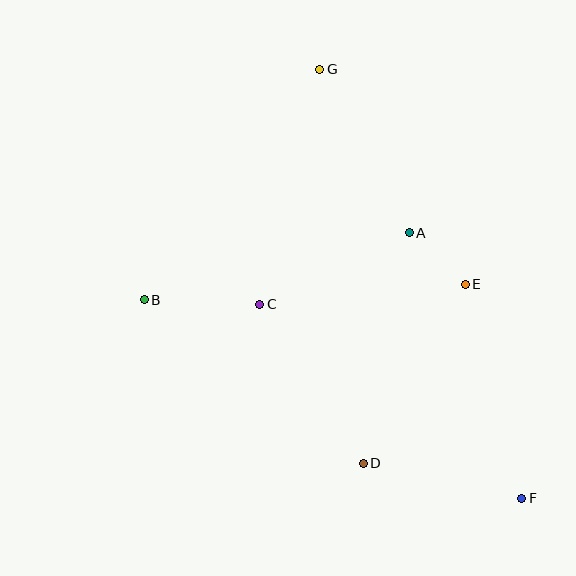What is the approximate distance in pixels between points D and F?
The distance between D and F is approximately 162 pixels.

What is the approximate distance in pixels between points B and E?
The distance between B and E is approximately 322 pixels.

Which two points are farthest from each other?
Points F and G are farthest from each other.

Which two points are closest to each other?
Points A and E are closest to each other.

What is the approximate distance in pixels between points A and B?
The distance between A and B is approximately 274 pixels.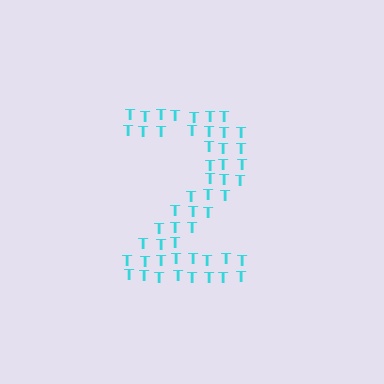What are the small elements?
The small elements are letter T's.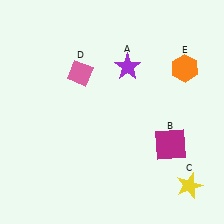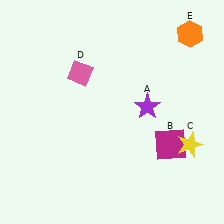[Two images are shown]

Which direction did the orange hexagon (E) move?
The orange hexagon (E) moved up.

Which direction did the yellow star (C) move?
The yellow star (C) moved up.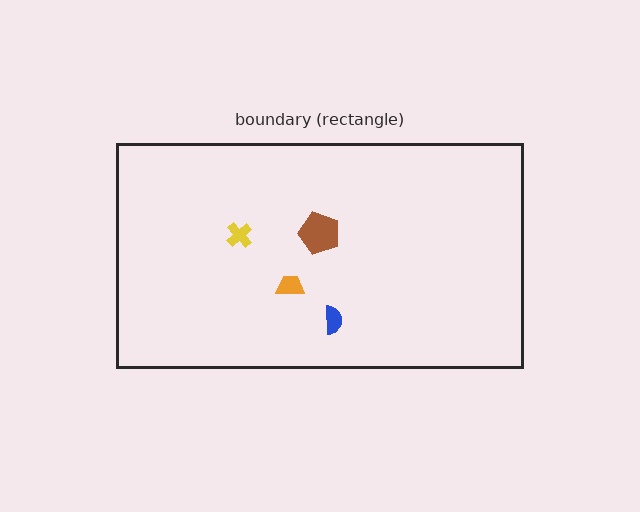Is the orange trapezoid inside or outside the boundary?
Inside.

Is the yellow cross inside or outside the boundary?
Inside.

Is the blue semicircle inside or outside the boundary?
Inside.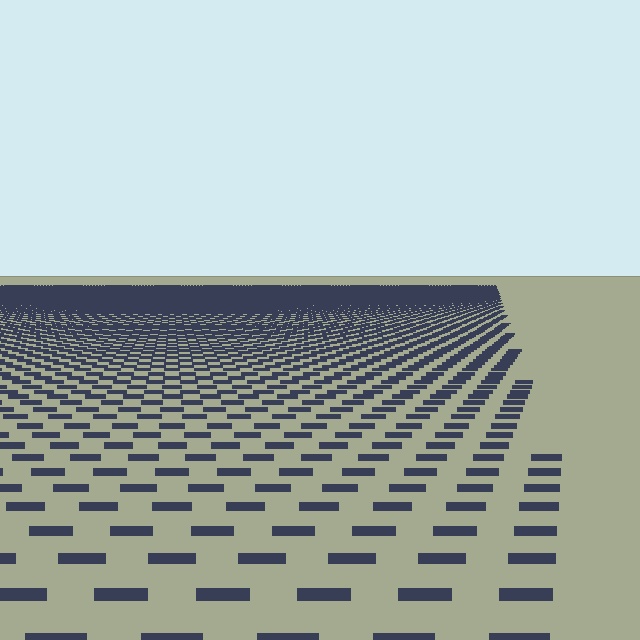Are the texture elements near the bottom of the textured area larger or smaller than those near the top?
Larger. Near the bottom, elements are closer to the viewer and appear at a bigger on-screen size.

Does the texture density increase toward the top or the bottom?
Density increases toward the top.